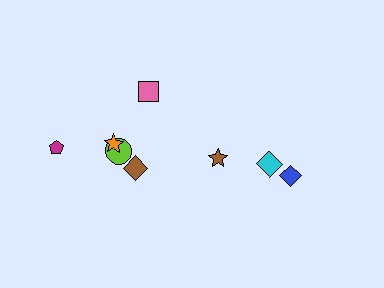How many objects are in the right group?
There are 3 objects.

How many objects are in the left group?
There are 5 objects.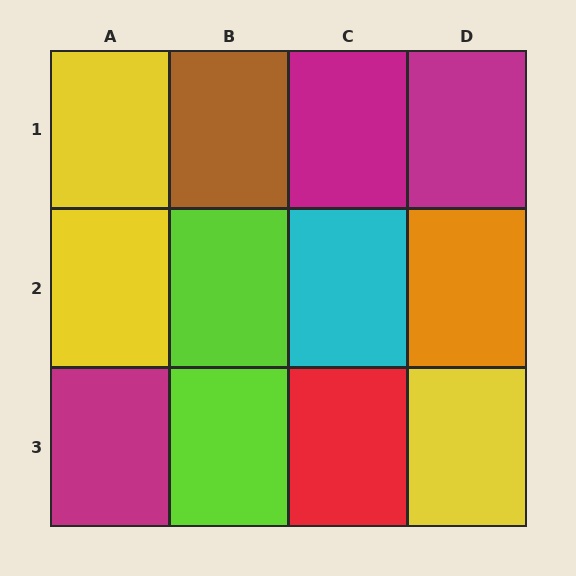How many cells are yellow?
3 cells are yellow.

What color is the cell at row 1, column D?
Magenta.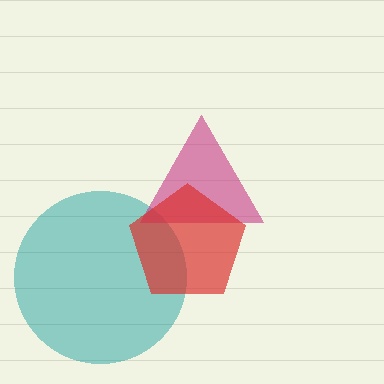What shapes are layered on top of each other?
The layered shapes are: a teal circle, a magenta triangle, a red pentagon.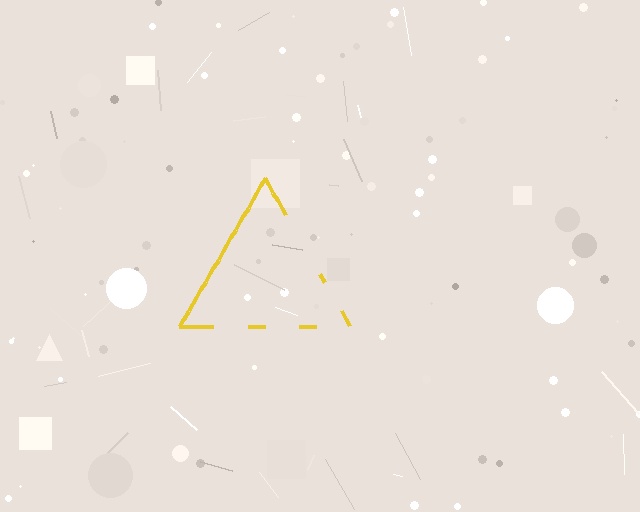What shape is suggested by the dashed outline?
The dashed outline suggests a triangle.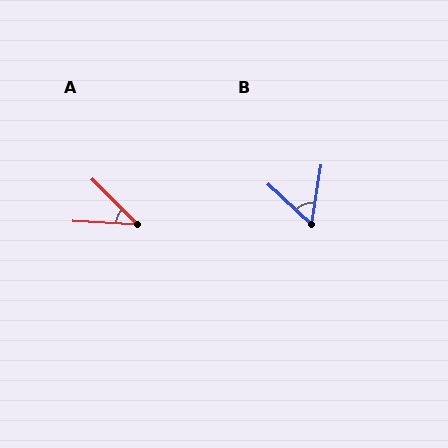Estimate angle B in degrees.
Approximately 56 degrees.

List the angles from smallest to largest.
A (42°), B (56°).